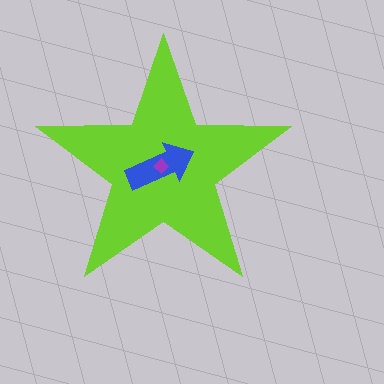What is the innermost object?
The purple diamond.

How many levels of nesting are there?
3.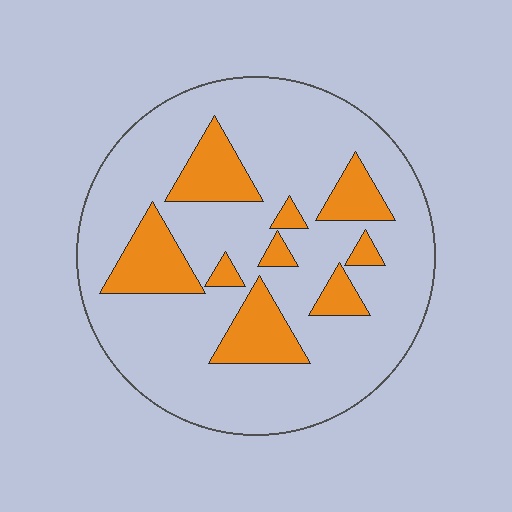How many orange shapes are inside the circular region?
9.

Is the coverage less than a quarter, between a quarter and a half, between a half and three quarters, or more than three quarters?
Less than a quarter.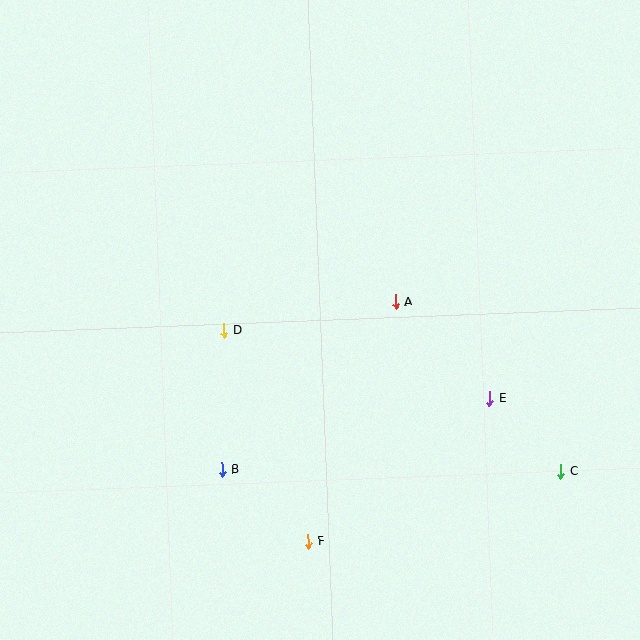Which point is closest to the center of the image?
Point A at (395, 302) is closest to the center.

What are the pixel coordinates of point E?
Point E is at (490, 399).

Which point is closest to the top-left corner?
Point D is closest to the top-left corner.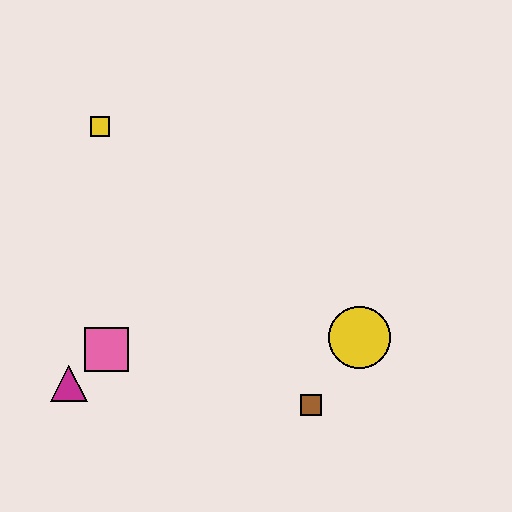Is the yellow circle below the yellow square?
Yes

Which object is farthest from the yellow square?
The brown square is farthest from the yellow square.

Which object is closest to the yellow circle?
The brown square is closest to the yellow circle.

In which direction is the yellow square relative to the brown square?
The yellow square is above the brown square.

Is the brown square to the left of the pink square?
No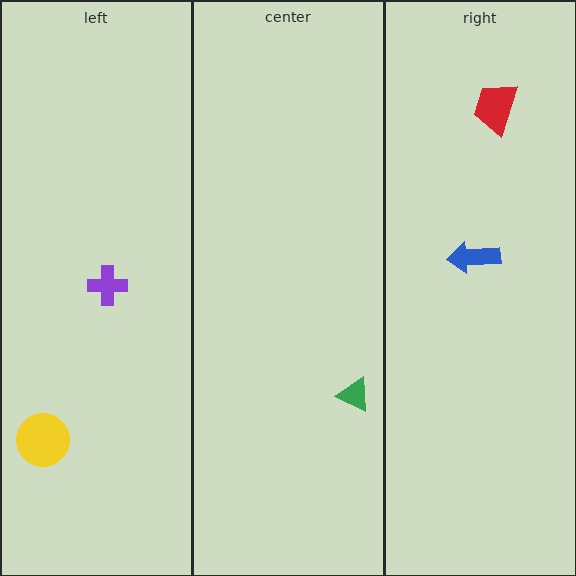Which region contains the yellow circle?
The left region.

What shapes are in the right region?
The blue arrow, the red trapezoid.